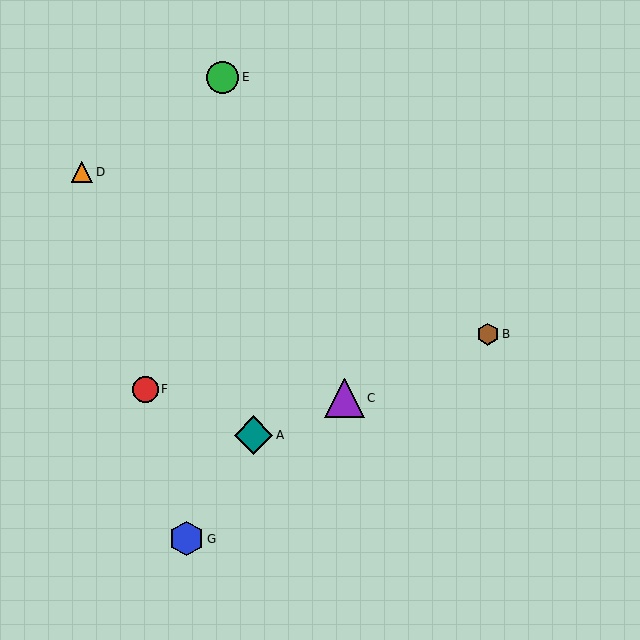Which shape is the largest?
The purple triangle (labeled C) is the largest.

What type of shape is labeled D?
Shape D is an orange triangle.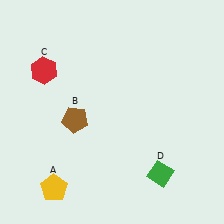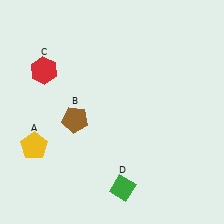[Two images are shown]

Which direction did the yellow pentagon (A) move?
The yellow pentagon (A) moved up.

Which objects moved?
The objects that moved are: the yellow pentagon (A), the green diamond (D).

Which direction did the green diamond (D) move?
The green diamond (D) moved left.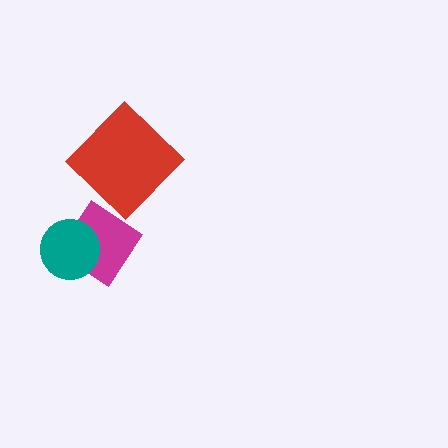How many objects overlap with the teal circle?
1 object overlaps with the teal circle.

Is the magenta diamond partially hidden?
Yes, it is partially covered by another shape.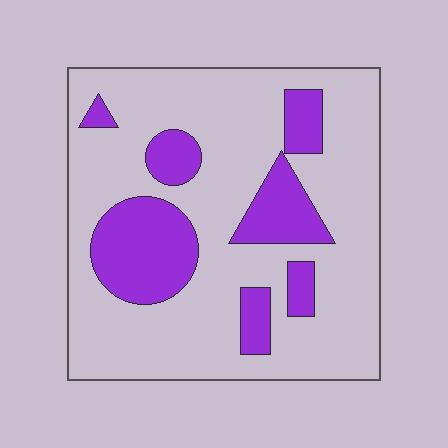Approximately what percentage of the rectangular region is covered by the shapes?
Approximately 25%.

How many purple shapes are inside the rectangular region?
7.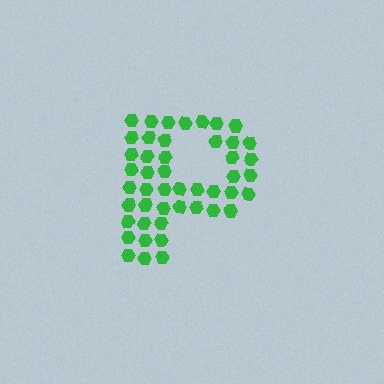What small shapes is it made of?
It is made of small hexagons.